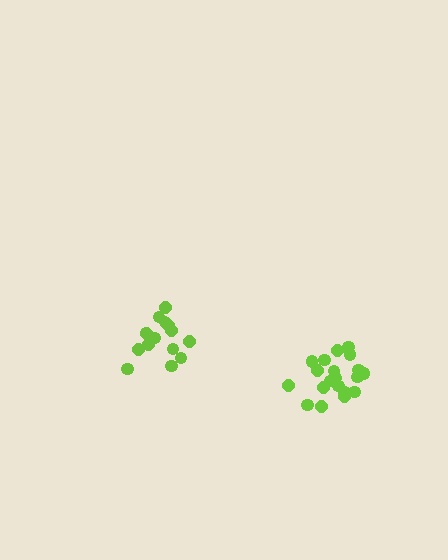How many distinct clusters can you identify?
There are 2 distinct clusters.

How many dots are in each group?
Group 1: 15 dots, Group 2: 20 dots (35 total).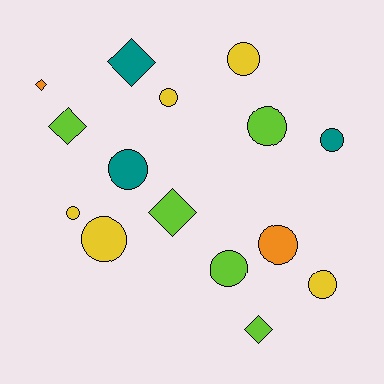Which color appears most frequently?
Yellow, with 5 objects.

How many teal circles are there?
There are 2 teal circles.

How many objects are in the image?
There are 15 objects.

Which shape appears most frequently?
Circle, with 10 objects.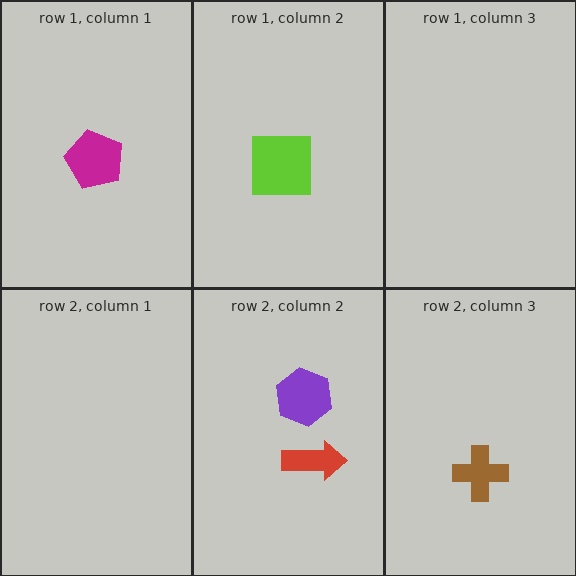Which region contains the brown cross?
The row 2, column 3 region.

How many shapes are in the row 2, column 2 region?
2.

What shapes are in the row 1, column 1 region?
The magenta pentagon.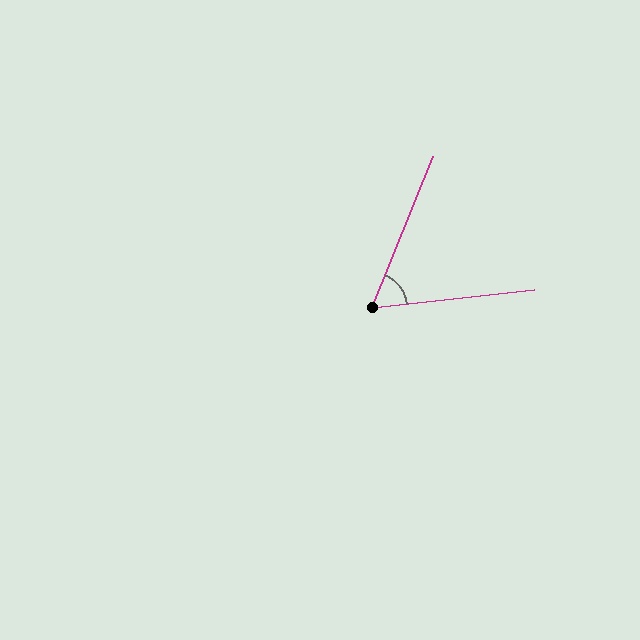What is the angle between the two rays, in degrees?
Approximately 62 degrees.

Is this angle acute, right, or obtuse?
It is acute.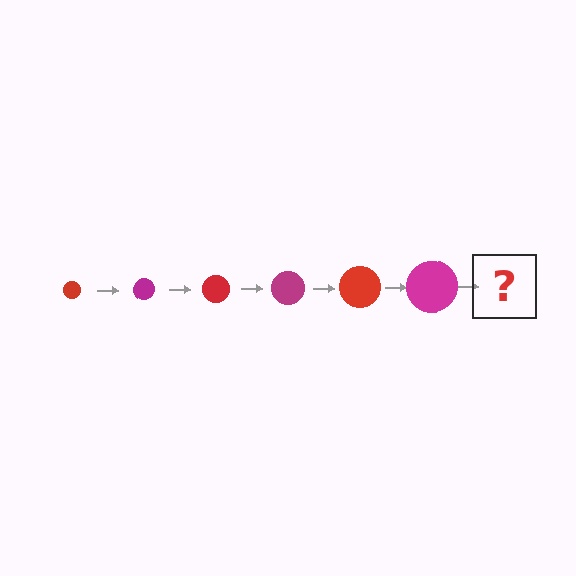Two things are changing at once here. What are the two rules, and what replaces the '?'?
The two rules are that the circle grows larger each step and the color cycles through red and magenta. The '?' should be a red circle, larger than the previous one.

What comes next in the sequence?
The next element should be a red circle, larger than the previous one.